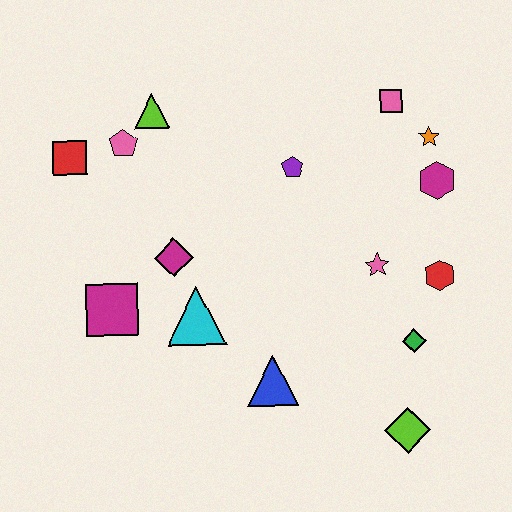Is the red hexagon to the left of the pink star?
No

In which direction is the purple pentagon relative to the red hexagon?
The purple pentagon is to the left of the red hexagon.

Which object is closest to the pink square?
The orange star is closest to the pink square.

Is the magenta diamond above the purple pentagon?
No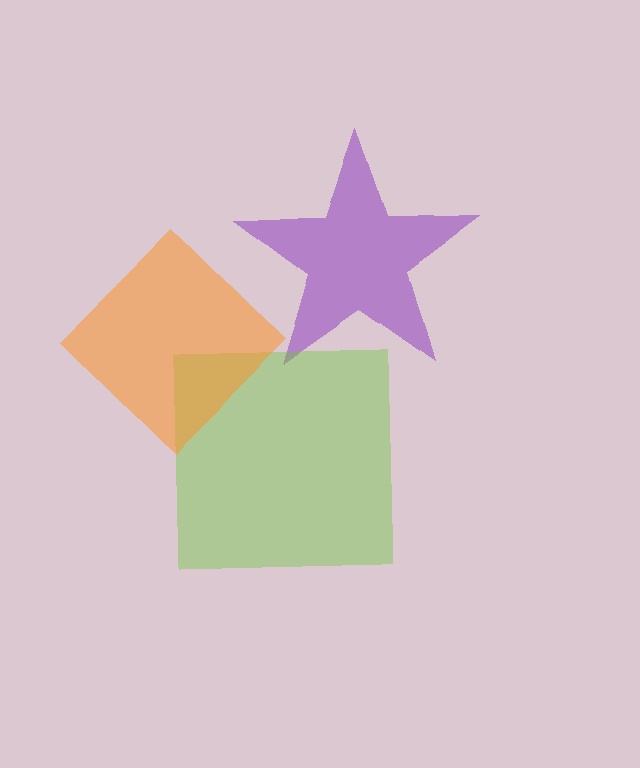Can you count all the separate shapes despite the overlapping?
Yes, there are 3 separate shapes.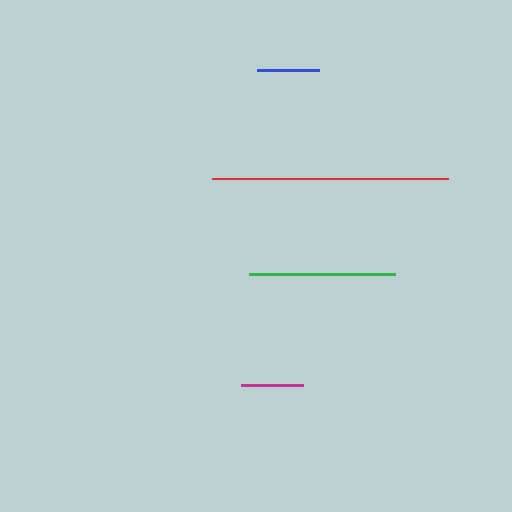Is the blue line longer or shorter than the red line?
The red line is longer than the blue line.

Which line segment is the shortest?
The blue line is the shortest at approximately 62 pixels.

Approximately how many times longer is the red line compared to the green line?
The red line is approximately 1.6 times the length of the green line.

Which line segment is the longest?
The red line is the longest at approximately 236 pixels.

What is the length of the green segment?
The green segment is approximately 146 pixels long.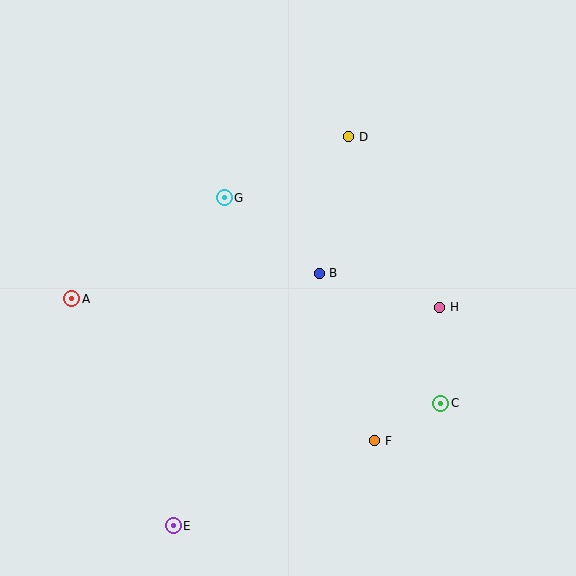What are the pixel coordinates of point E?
Point E is at (173, 526).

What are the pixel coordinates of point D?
Point D is at (349, 137).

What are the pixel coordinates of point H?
Point H is at (440, 307).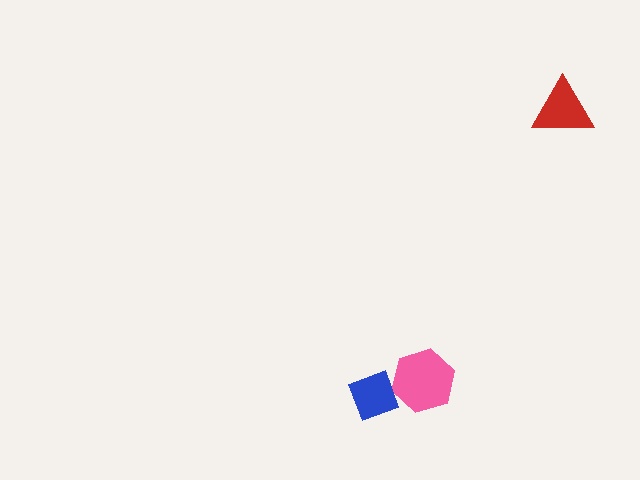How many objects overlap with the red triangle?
0 objects overlap with the red triangle.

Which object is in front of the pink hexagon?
The blue diamond is in front of the pink hexagon.